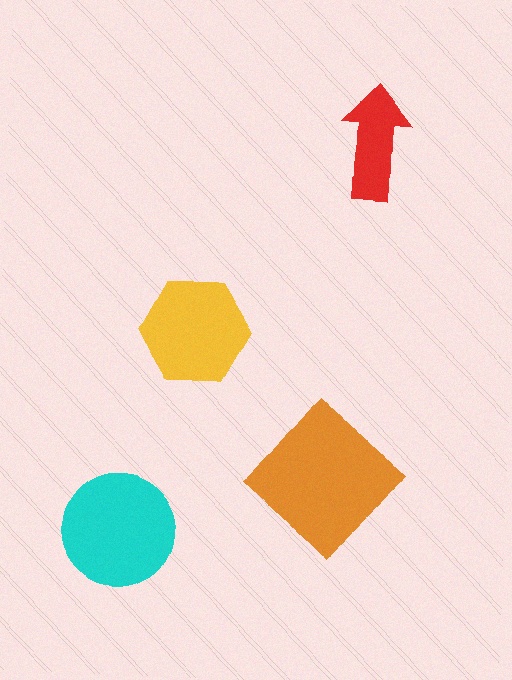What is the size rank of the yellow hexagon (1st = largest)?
3rd.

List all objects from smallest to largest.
The red arrow, the yellow hexagon, the cyan circle, the orange diamond.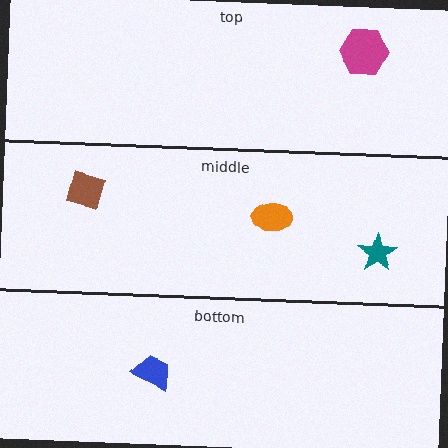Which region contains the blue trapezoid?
The bottom region.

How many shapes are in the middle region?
3.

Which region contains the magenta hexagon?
The top region.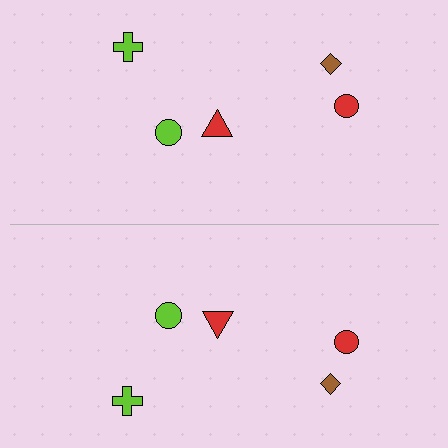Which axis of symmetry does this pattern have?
The pattern has a horizontal axis of symmetry running through the center of the image.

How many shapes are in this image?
There are 10 shapes in this image.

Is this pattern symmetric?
Yes, this pattern has bilateral (reflection) symmetry.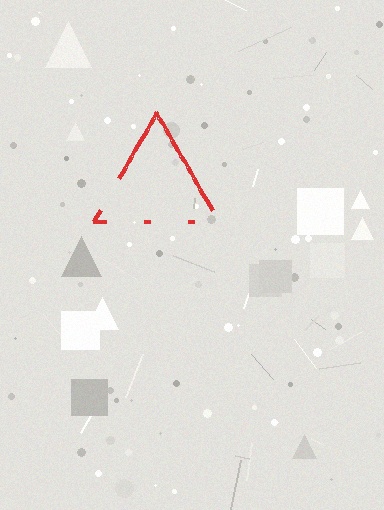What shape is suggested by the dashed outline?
The dashed outline suggests a triangle.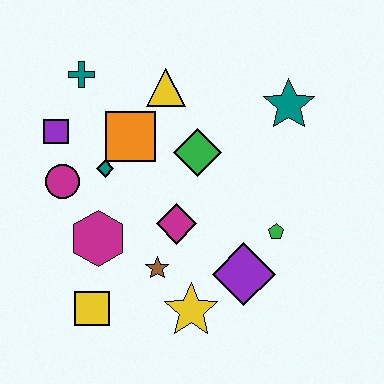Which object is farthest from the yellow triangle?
The yellow square is farthest from the yellow triangle.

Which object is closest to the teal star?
The green diamond is closest to the teal star.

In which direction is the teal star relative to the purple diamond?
The teal star is above the purple diamond.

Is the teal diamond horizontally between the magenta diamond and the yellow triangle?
No